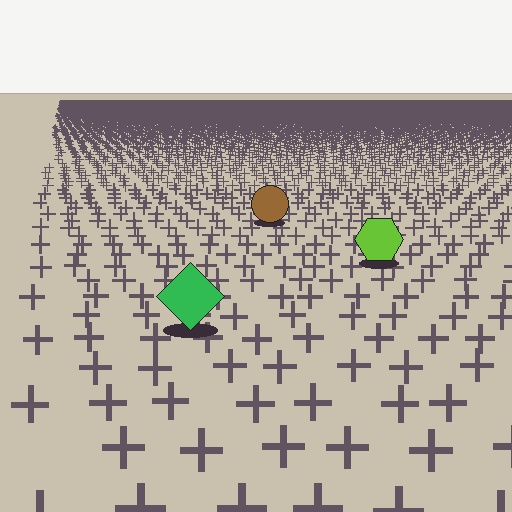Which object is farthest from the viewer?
The brown circle is farthest from the viewer. It appears smaller and the ground texture around it is denser.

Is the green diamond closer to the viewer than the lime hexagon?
Yes. The green diamond is closer — you can tell from the texture gradient: the ground texture is coarser near it.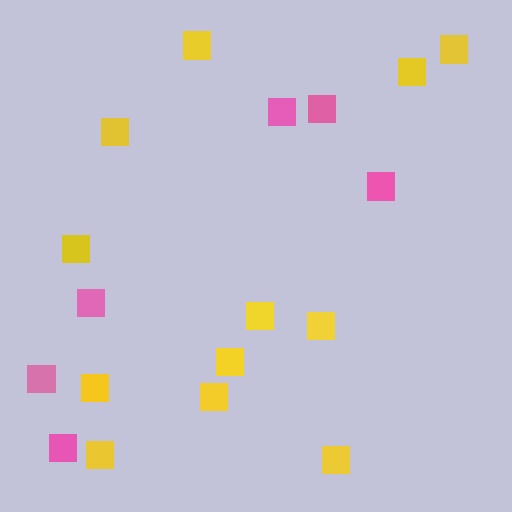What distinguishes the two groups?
There are 2 groups: one group of pink squares (6) and one group of yellow squares (12).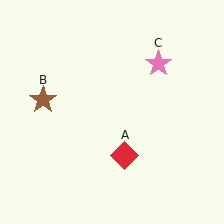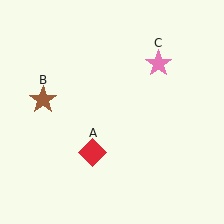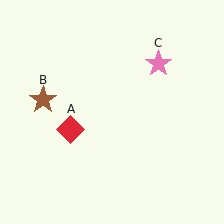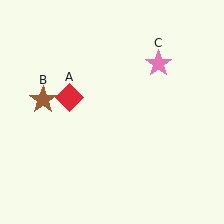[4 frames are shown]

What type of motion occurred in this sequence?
The red diamond (object A) rotated clockwise around the center of the scene.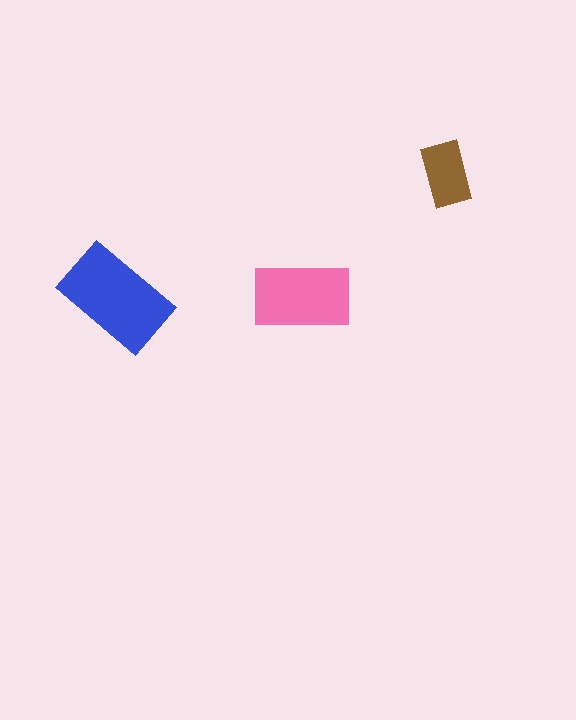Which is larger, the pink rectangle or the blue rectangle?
The blue one.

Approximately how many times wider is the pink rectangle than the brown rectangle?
About 1.5 times wider.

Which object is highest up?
The brown rectangle is topmost.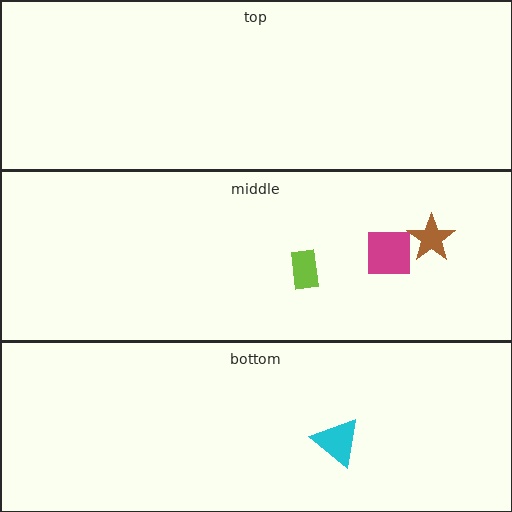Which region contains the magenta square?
The middle region.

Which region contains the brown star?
The middle region.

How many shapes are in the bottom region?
1.